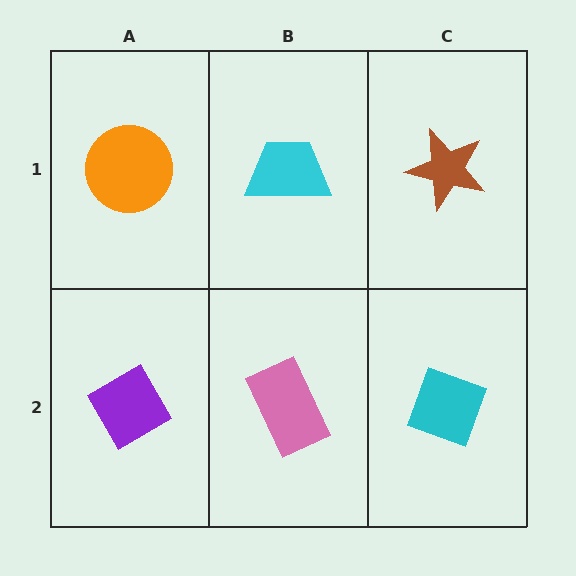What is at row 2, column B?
A pink rectangle.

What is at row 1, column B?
A cyan trapezoid.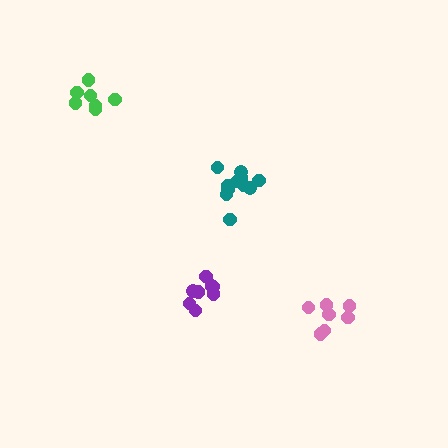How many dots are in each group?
Group 1: 7 dots, Group 2: 11 dots, Group 3: 7 dots, Group 4: 8 dots (33 total).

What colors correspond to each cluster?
The clusters are colored: pink, teal, green, purple.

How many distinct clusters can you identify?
There are 4 distinct clusters.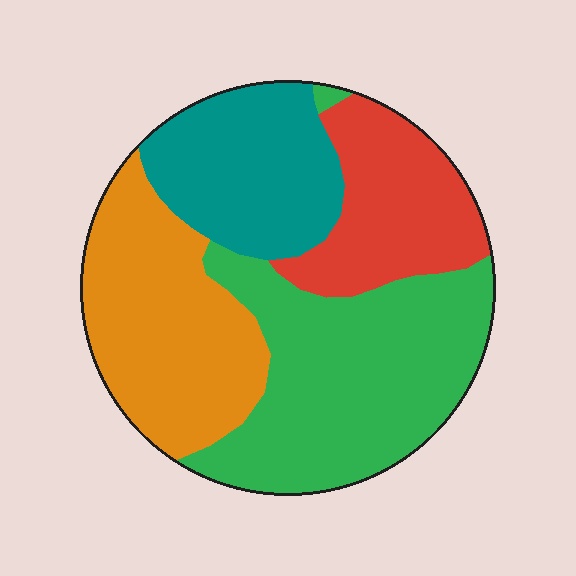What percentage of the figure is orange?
Orange covers 26% of the figure.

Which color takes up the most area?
Green, at roughly 35%.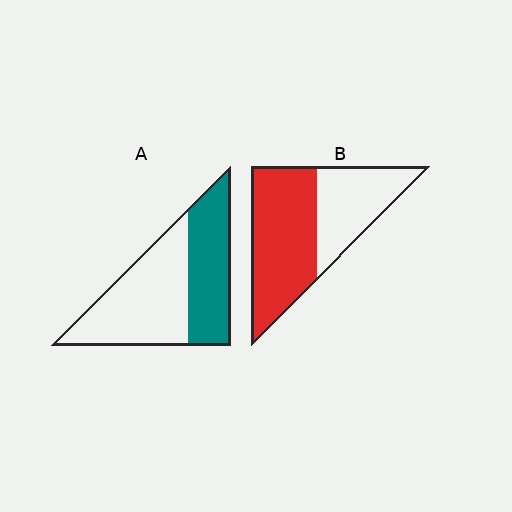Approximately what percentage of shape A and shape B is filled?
A is approximately 40% and B is approximately 60%.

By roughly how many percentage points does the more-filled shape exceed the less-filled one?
By roughly 20 percentage points (B over A).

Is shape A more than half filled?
No.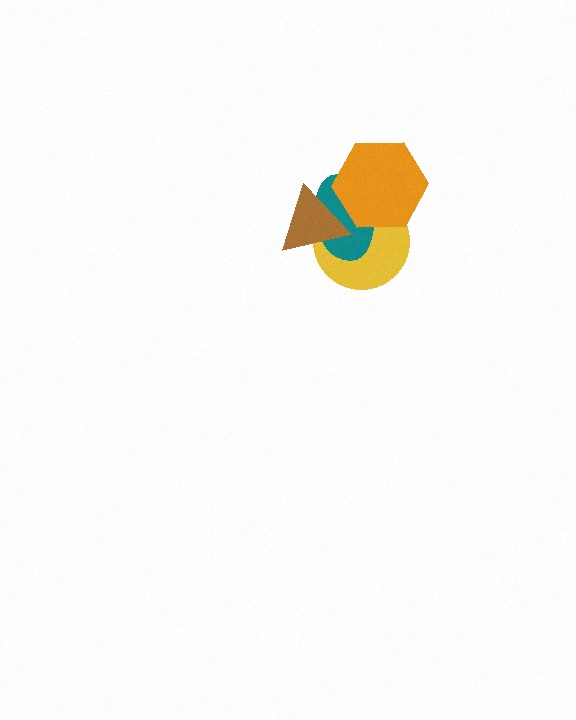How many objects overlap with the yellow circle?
3 objects overlap with the yellow circle.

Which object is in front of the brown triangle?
The orange hexagon is in front of the brown triangle.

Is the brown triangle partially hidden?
Yes, it is partially covered by another shape.